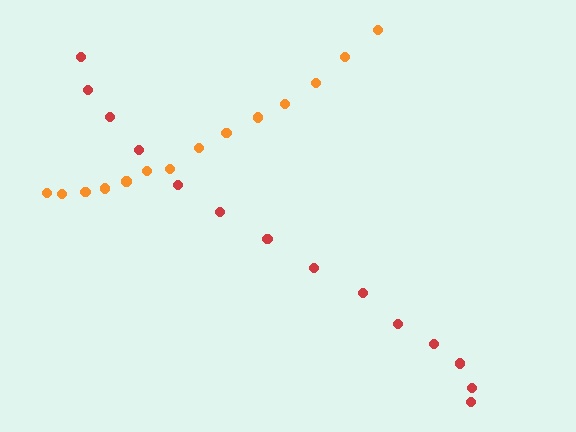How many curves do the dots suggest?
There are 2 distinct paths.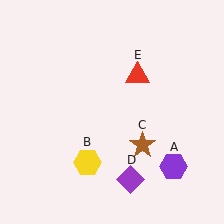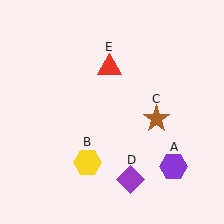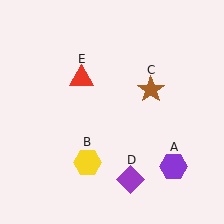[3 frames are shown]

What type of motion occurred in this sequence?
The brown star (object C), red triangle (object E) rotated counterclockwise around the center of the scene.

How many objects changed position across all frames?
2 objects changed position: brown star (object C), red triangle (object E).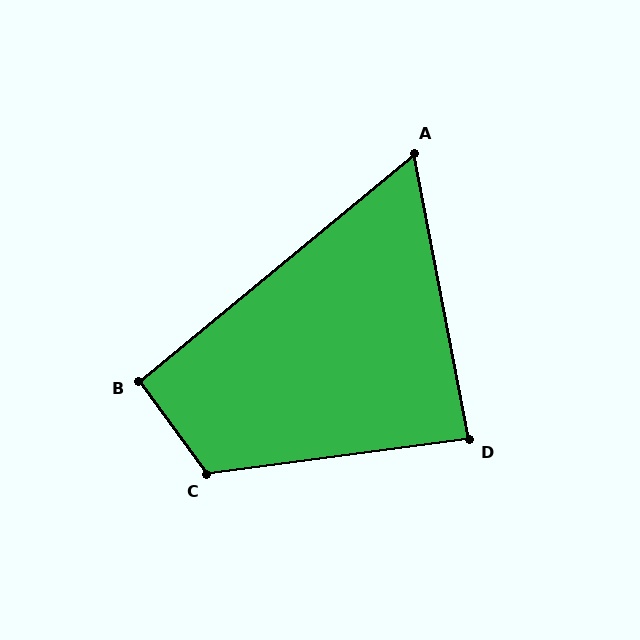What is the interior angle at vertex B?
Approximately 93 degrees (approximately right).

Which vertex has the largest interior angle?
C, at approximately 119 degrees.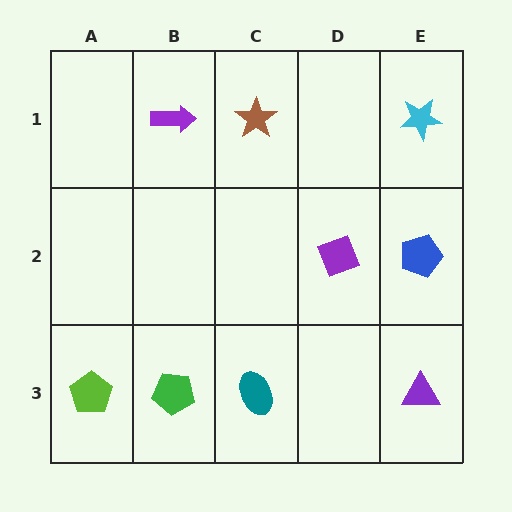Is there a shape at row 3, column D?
No, that cell is empty.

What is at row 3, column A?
A lime pentagon.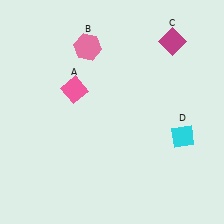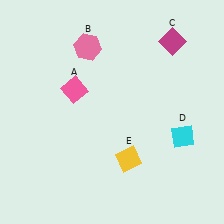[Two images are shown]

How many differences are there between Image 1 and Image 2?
There is 1 difference between the two images.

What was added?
A yellow diamond (E) was added in Image 2.